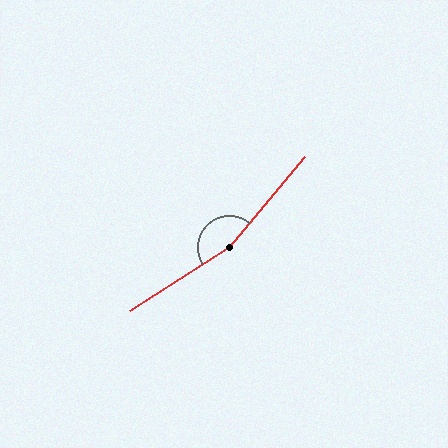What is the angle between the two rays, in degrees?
Approximately 163 degrees.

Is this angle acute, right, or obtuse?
It is obtuse.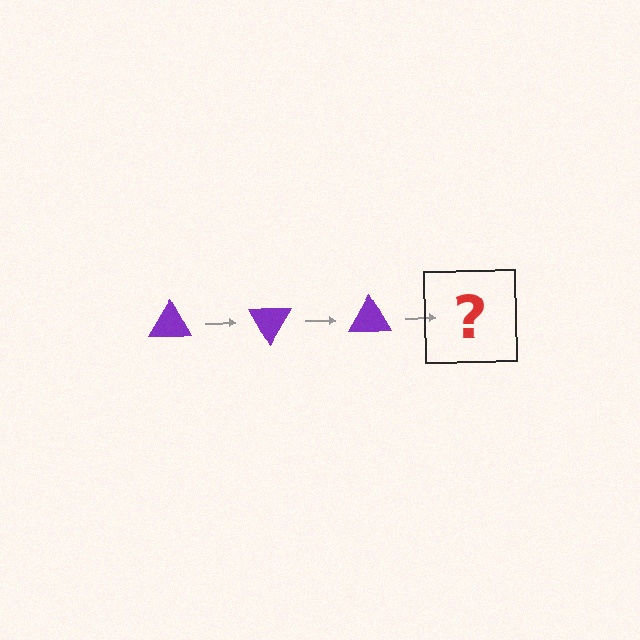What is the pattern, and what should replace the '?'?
The pattern is that the triangle rotates 60 degrees each step. The '?' should be a purple triangle rotated 180 degrees.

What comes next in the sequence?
The next element should be a purple triangle rotated 180 degrees.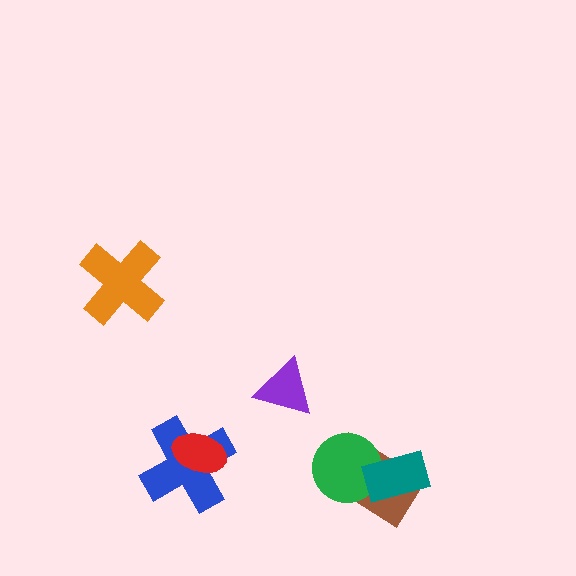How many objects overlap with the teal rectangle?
2 objects overlap with the teal rectangle.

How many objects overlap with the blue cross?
1 object overlaps with the blue cross.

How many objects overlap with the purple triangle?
0 objects overlap with the purple triangle.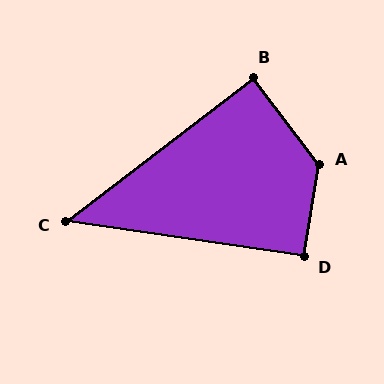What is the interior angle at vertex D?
Approximately 90 degrees (approximately right).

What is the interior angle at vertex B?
Approximately 90 degrees (approximately right).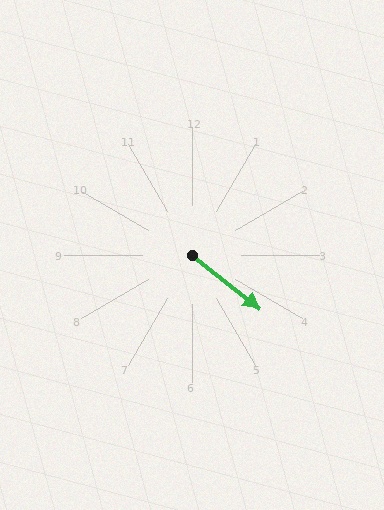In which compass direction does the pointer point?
Southeast.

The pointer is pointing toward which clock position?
Roughly 4 o'clock.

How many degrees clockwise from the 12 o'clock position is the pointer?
Approximately 128 degrees.